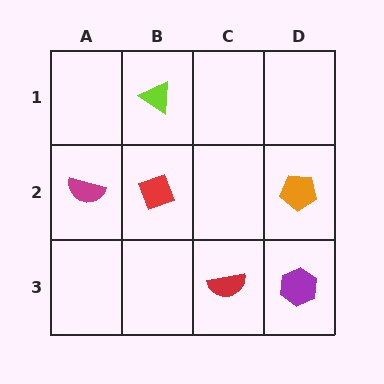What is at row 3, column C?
A red semicircle.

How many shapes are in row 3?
2 shapes.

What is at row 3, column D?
A purple hexagon.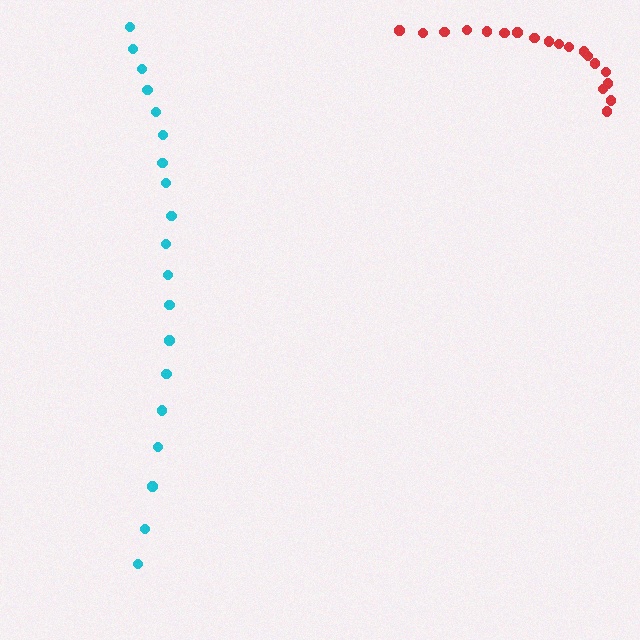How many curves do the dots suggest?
There are 2 distinct paths.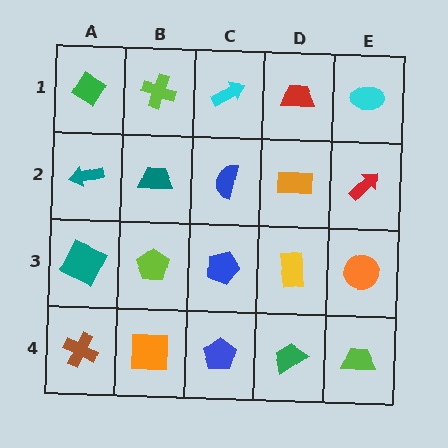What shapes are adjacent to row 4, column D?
A yellow rectangle (row 3, column D), a blue pentagon (row 4, column C), a lime trapezoid (row 4, column E).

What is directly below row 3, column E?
A lime trapezoid.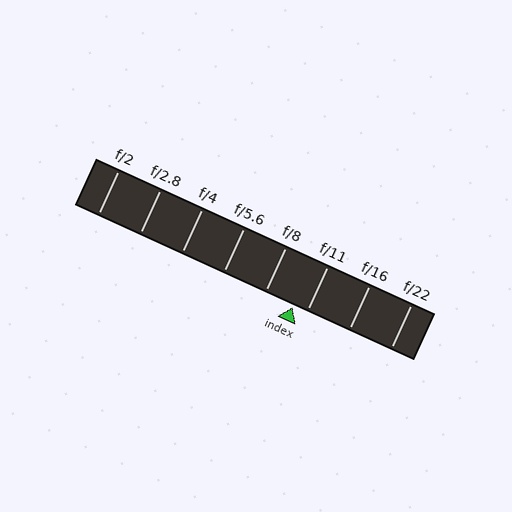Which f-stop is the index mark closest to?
The index mark is closest to f/11.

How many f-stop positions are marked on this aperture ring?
There are 8 f-stop positions marked.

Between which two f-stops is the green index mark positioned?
The index mark is between f/8 and f/11.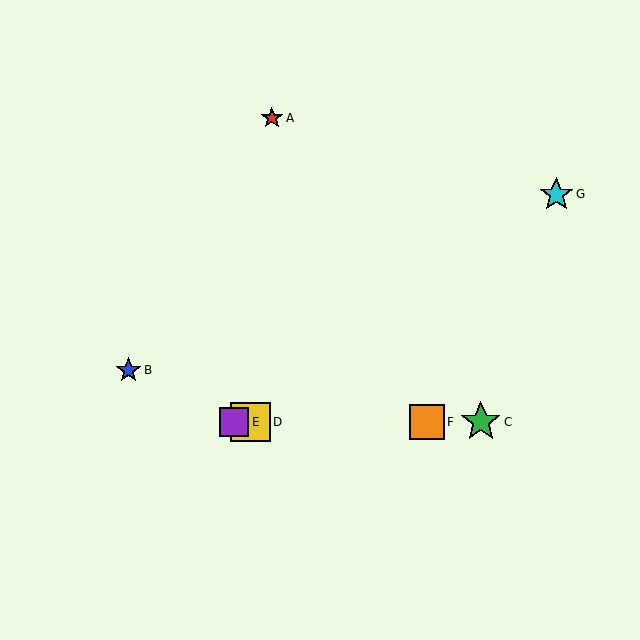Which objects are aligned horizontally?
Objects C, D, E, F are aligned horizontally.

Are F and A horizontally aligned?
No, F is at y≈422 and A is at y≈118.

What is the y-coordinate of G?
Object G is at y≈195.